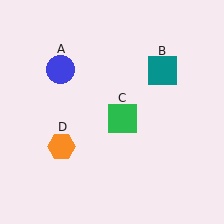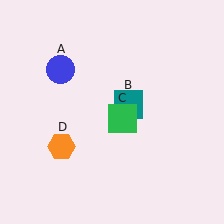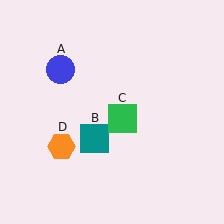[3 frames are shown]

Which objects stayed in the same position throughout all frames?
Blue circle (object A) and green square (object C) and orange hexagon (object D) remained stationary.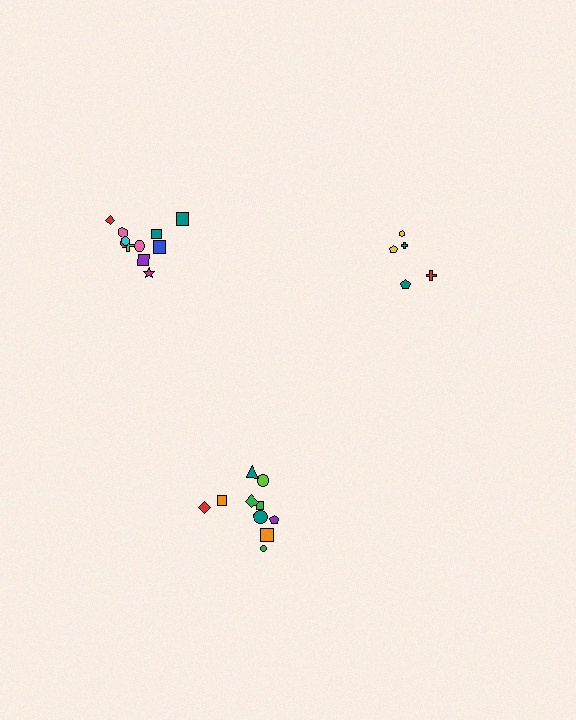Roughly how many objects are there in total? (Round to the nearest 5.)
Roughly 25 objects in total.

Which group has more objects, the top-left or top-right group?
The top-left group.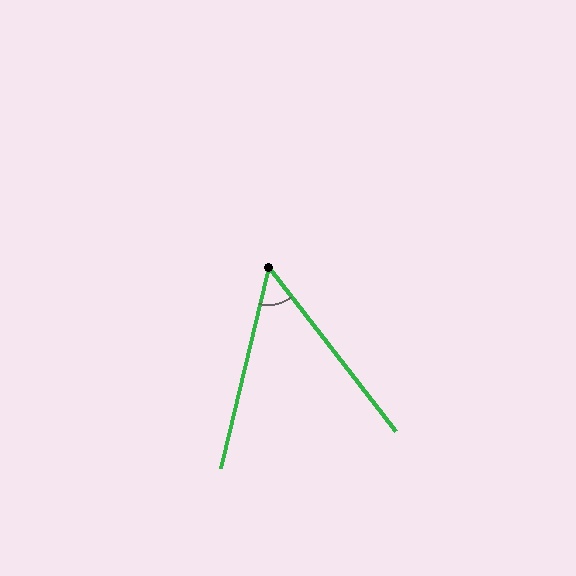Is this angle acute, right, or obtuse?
It is acute.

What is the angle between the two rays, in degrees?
Approximately 51 degrees.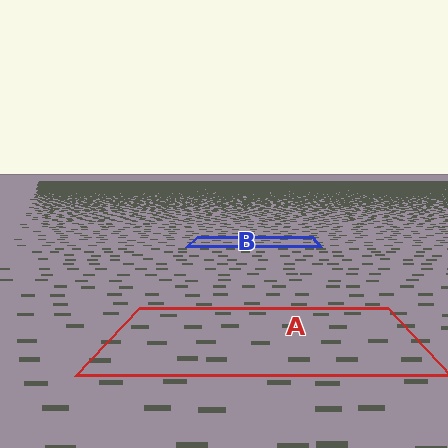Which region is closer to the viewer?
Region A is closer. The texture elements there are larger and more spread out.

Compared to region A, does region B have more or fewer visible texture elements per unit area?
Region B has more texture elements per unit area — they are packed more densely because it is farther away.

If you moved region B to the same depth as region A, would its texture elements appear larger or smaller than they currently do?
They would appear larger. At a closer depth, the same texture elements are projected at a bigger on-screen size.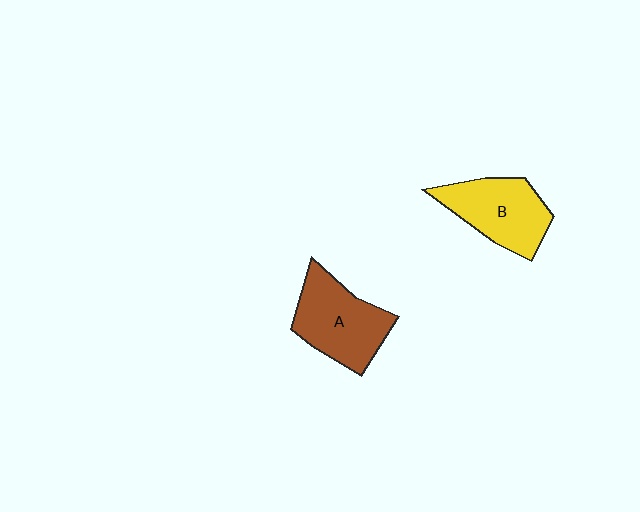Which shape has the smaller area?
Shape B (yellow).